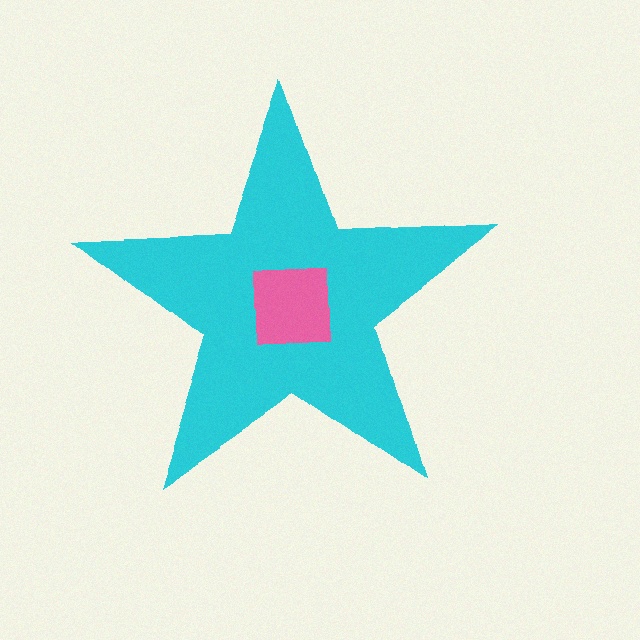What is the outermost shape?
The cyan star.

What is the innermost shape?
The pink square.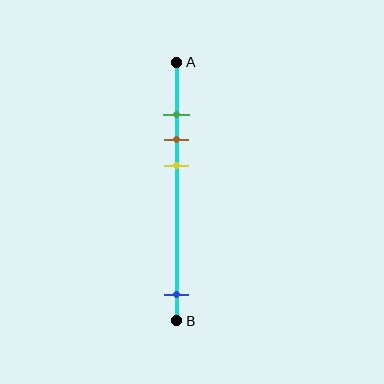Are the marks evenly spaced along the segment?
No, the marks are not evenly spaced.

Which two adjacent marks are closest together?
The green and brown marks are the closest adjacent pair.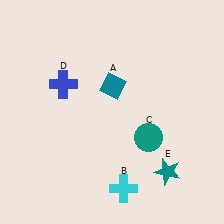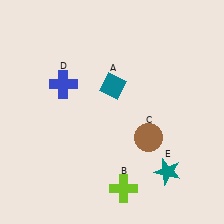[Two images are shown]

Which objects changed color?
B changed from cyan to lime. C changed from teal to brown.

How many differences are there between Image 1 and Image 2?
There are 2 differences between the two images.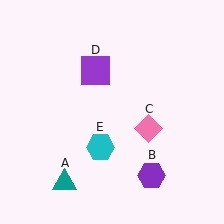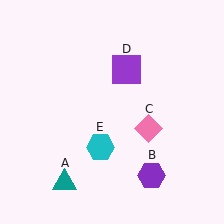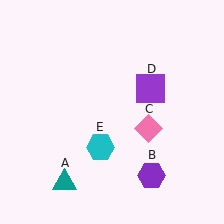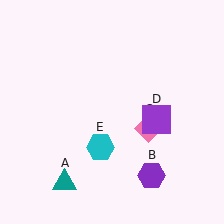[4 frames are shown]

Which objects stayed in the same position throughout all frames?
Teal triangle (object A) and purple hexagon (object B) and pink diamond (object C) and cyan hexagon (object E) remained stationary.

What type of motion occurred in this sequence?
The purple square (object D) rotated clockwise around the center of the scene.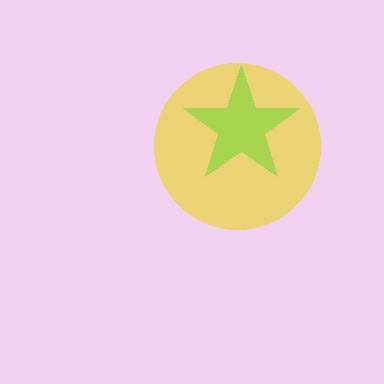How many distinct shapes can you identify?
There are 2 distinct shapes: a yellow circle, a lime star.